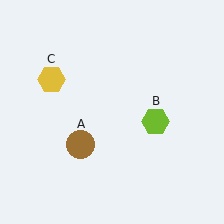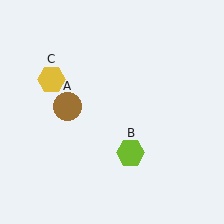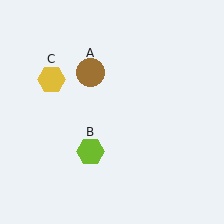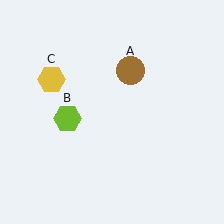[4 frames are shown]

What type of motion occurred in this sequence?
The brown circle (object A), lime hexagon (object B) rotated clockwise around the center of the scene.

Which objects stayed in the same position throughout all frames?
Yellow hexagon (object C) remained stationary.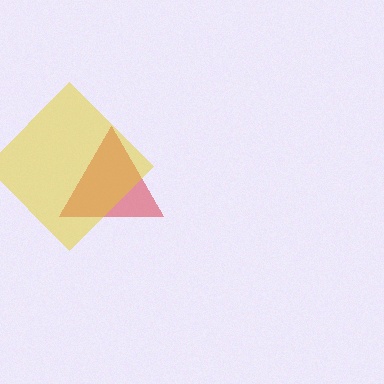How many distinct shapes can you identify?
There are 2 distinct shapes: a red triangle, a yellow diamond.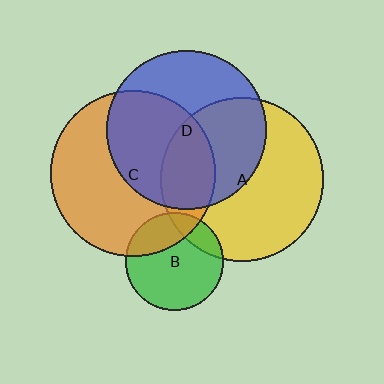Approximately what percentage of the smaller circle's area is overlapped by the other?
Approximately 50%.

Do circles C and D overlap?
Yes.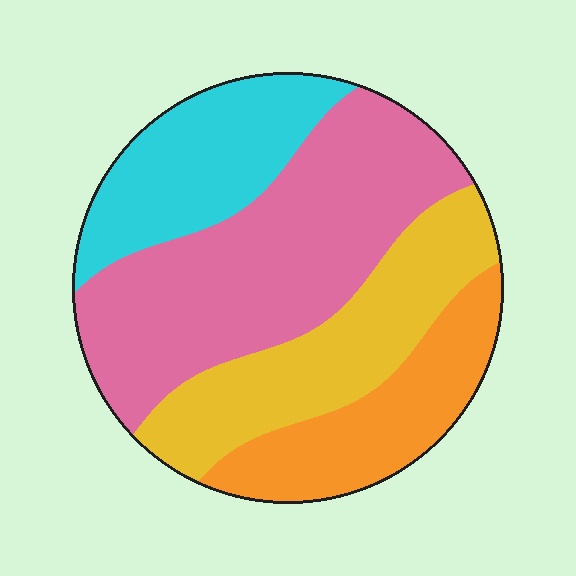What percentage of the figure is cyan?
Cyan covers 19% of the figure.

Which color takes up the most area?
Pink, at roughly 40%.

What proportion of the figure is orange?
Orange takes up between a sixth and a third of the figure.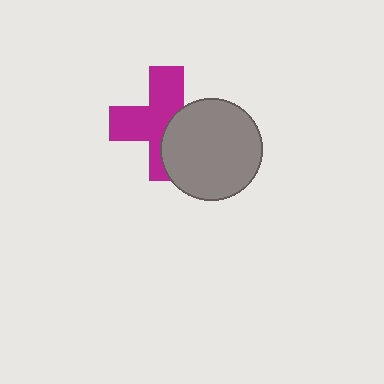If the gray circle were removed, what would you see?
You would see the complete magenta cross.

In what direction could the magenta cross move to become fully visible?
The magenta cross could move left. That would shift it out from behind the gray circle entirely.